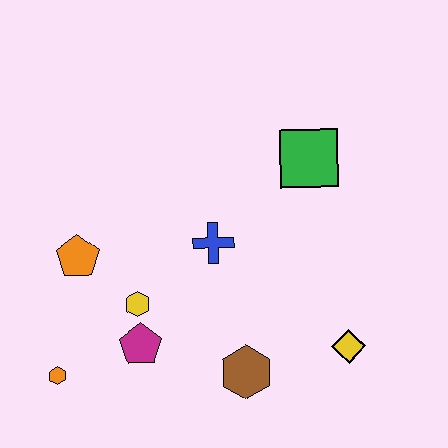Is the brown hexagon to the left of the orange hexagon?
No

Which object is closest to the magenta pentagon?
The yellow hexagon is closest to the magenta pentagon.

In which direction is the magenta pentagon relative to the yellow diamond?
The magenta pentagon is to the left of the yellow diamond.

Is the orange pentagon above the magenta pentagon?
Yes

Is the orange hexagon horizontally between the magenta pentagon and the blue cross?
No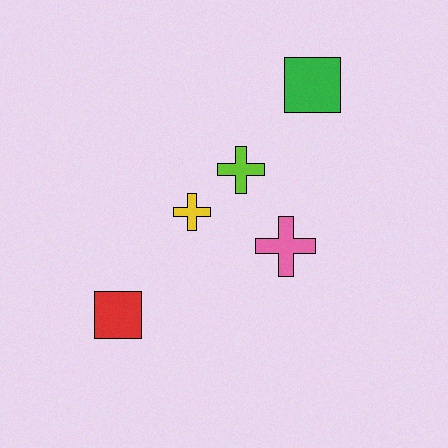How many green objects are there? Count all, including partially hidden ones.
There is 1 green object.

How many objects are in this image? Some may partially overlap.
There are 5 objects.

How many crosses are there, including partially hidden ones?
There are 3 crosses.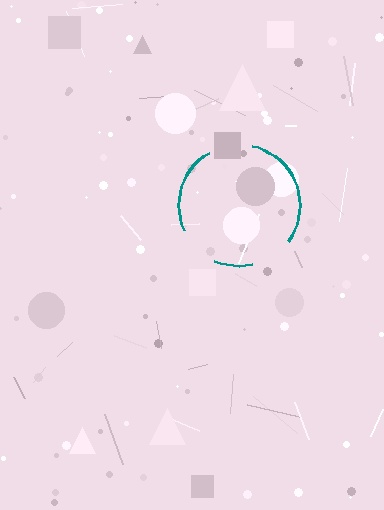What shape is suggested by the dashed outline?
The dashed outline suggests a circle.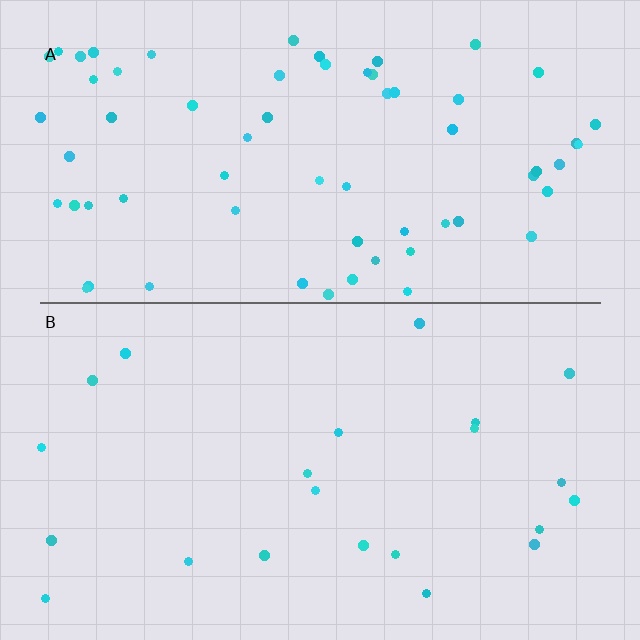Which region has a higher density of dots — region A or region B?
A (the top).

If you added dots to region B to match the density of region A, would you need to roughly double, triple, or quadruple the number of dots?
Approximately triple.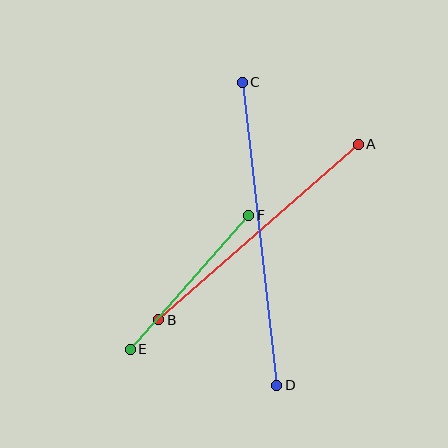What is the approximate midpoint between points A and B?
The midpoint is at approximately (258, 232) pixels.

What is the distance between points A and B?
The distance is approximately 266 pixels.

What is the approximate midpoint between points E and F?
The midpoint is at approximately (189, 282) pixels.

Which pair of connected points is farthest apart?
Points C and D are farthest apart.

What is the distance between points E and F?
The distance is approximately 179 pixels.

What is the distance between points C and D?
The distance is approximately 305 pixels.